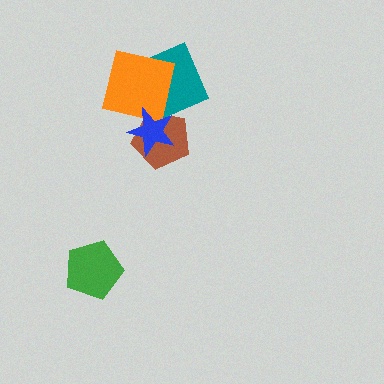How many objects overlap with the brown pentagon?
1 object overlaps with the brown pentagon.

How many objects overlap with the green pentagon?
0 objects overlap with the green pentagon.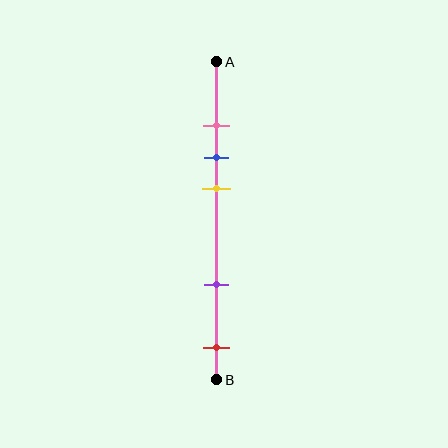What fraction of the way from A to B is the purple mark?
The purple mark is approximately 70% (0.7) of the way from A to B.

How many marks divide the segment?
There are 5 marks dividing the segment.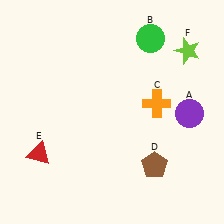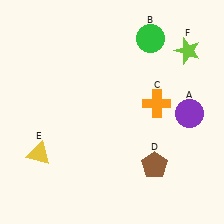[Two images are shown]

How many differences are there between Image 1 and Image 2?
There is 1 difference between the two images.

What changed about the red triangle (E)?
In Image 1, E is red. In Image 2, it changed to yellow.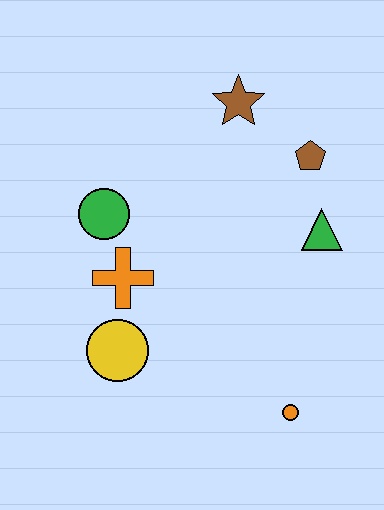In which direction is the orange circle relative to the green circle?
The orange circle is below the green circle.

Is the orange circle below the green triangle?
Yes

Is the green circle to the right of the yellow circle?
No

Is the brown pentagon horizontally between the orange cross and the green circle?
No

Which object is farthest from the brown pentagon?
The yellow circle is farthest from the brown pentagon.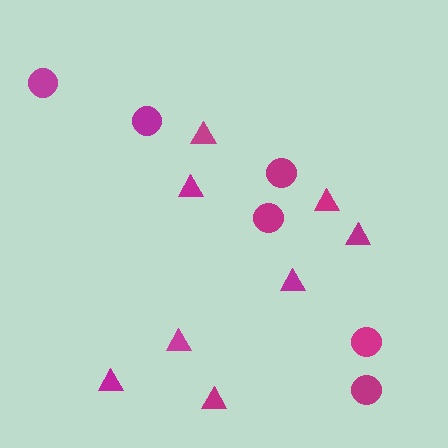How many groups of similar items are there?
There are 2 groups: one group of triangles (8) and one group of circles (6).